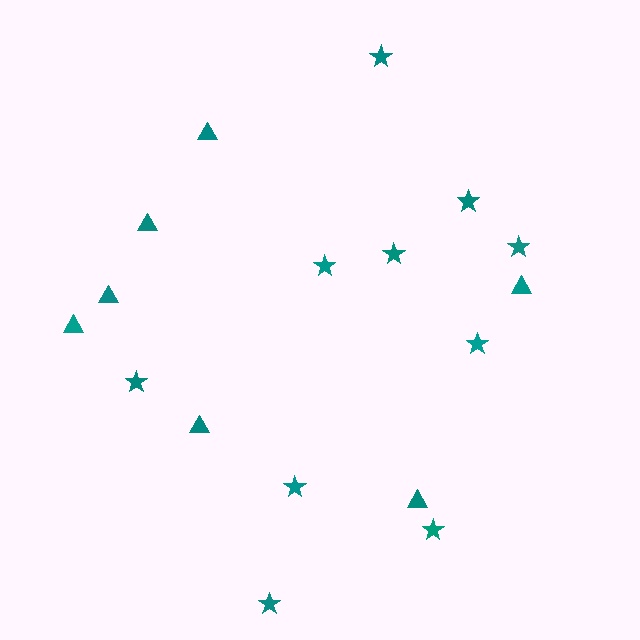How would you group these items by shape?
There are 2 groups: one group of stars (10) and one group of triangles (7).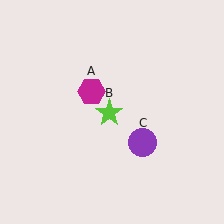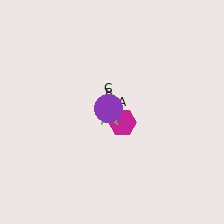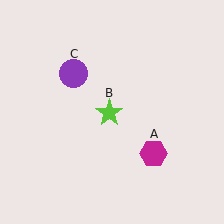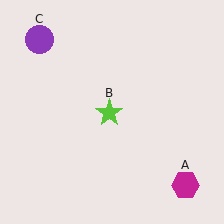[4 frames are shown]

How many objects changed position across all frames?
2 objects changed position: magenta hexagon (object A), purple circle (object C).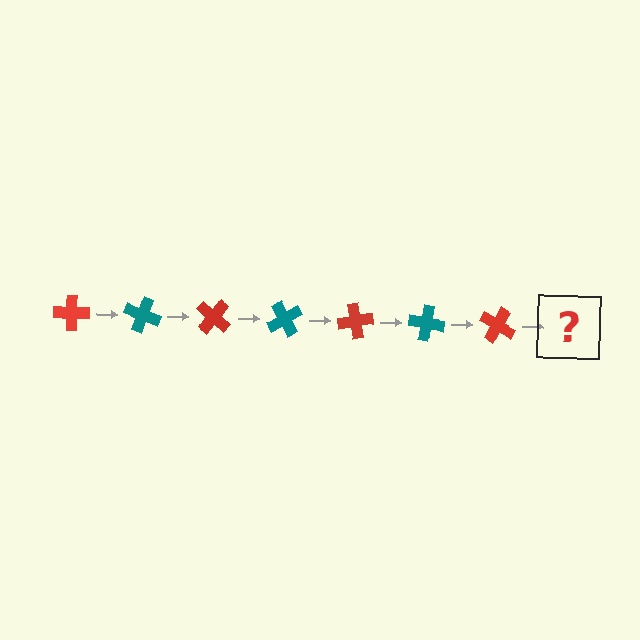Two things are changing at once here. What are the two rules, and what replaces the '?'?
The two rules are that it rotates 20 degrees each step and the color cycles through red and teal. The '?' should be a teal cross, rotated 140 degrees from the start.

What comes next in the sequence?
The next element should be a teal cross, rotated 140 degrees from the start.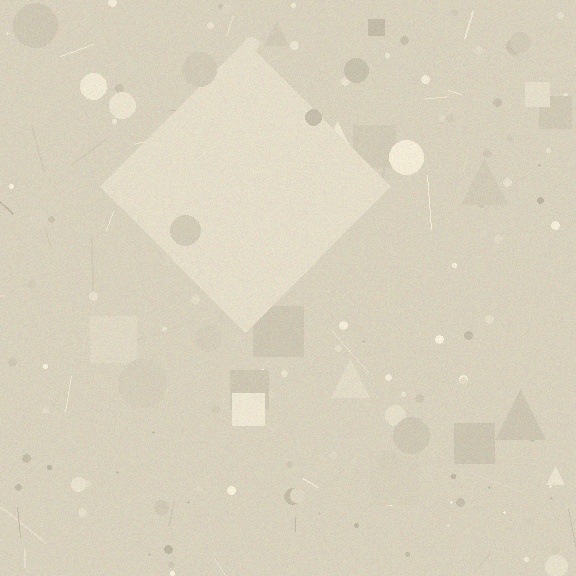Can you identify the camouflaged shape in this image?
The camouflaged shape is a diamond.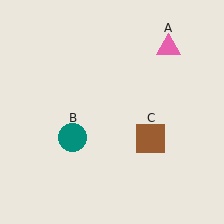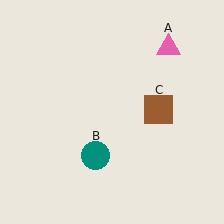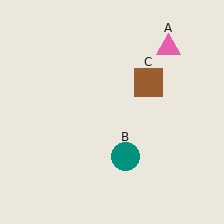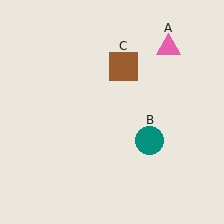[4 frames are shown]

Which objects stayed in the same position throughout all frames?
Pink triangle (object A) remained stationary.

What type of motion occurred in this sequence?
The teal circle (object B), brown square (object C) rotated counterclockwise around the center of the scene.